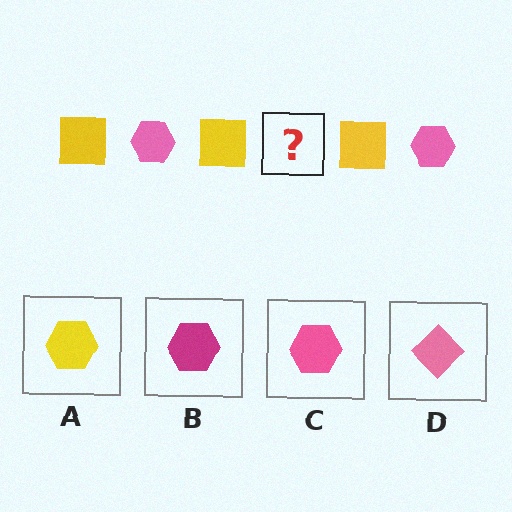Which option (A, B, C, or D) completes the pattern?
C.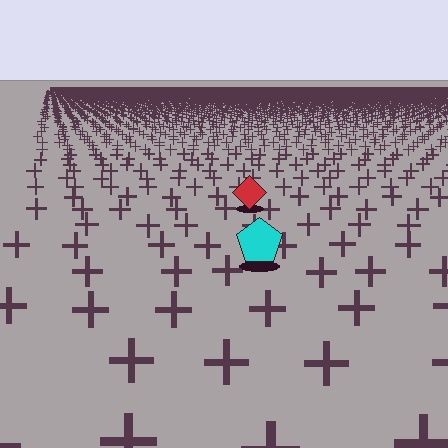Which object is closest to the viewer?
The cyan pentagon is closest. The texture marks near it are larger and more spread out.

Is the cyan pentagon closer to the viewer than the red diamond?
Yes. The cyan pentagon is closer — you can tell from the texture gradient: the ground texture is coarser near it.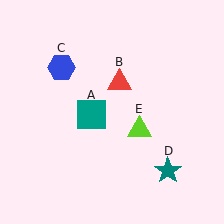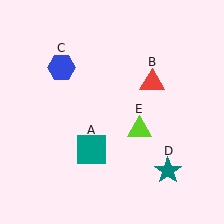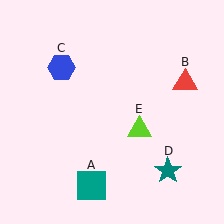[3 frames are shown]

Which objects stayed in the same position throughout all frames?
Blue hexagon (object C) and teal star (object D) and lime triangle (object E) remained stationary.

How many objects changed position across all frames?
2 objects changed position: teal square (object A), red triangle (object B).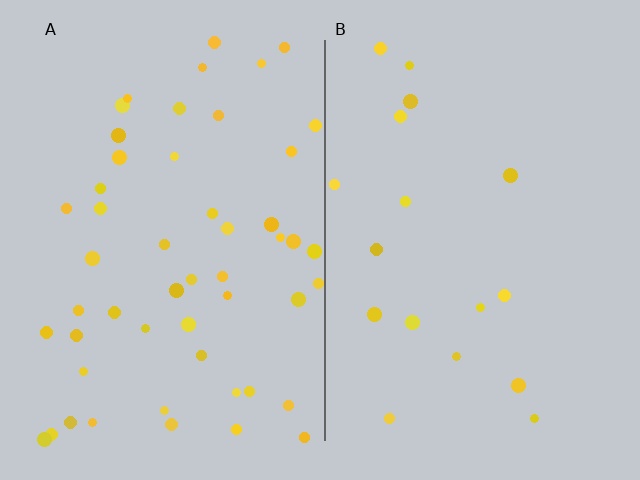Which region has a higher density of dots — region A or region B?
A (the left).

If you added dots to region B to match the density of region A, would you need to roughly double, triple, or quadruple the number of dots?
Approximately triple.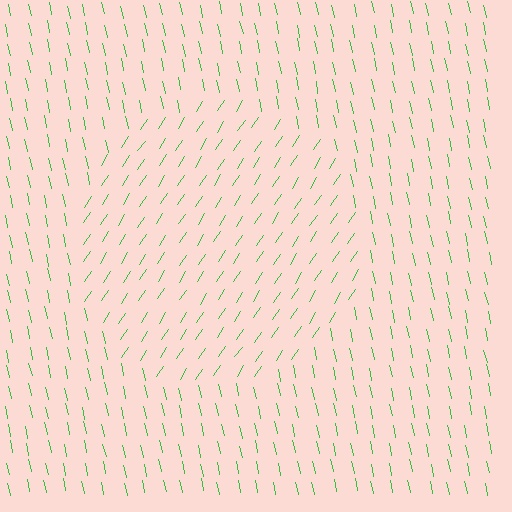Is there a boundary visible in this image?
Yes, there is a texture boundary formed by a change in line orientation.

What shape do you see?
I see a circle.